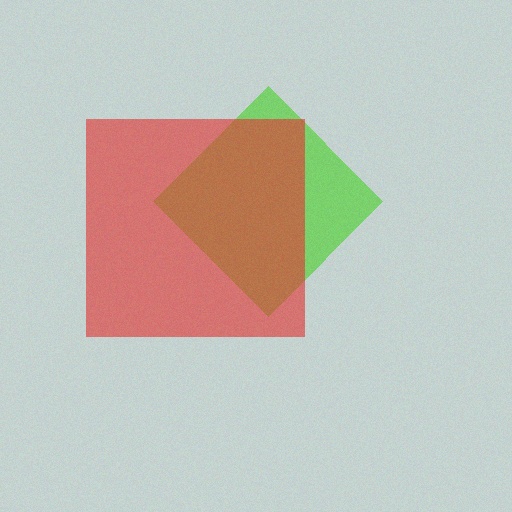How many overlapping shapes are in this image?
There are 2 overlapping shapes in the image.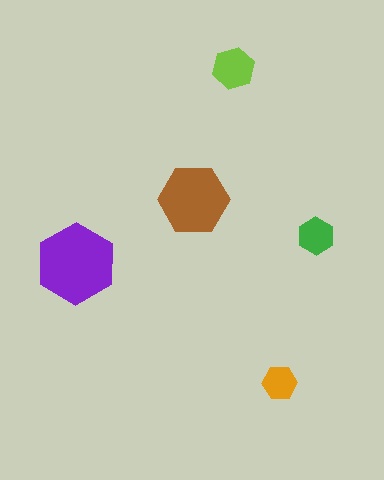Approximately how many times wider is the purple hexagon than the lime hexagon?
About 2 times wider.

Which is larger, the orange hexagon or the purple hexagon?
The purple one.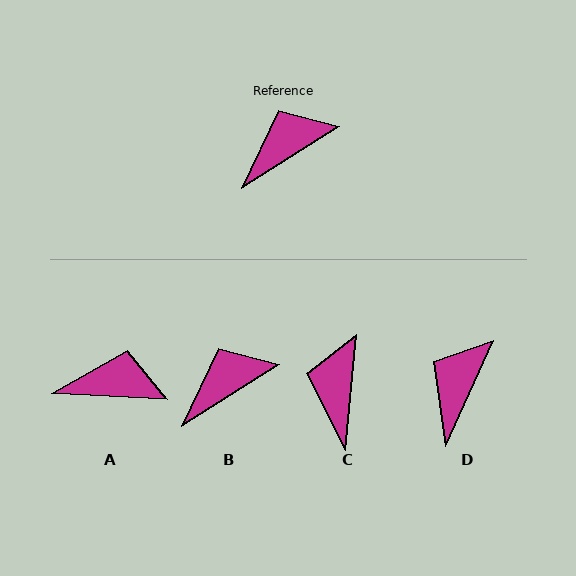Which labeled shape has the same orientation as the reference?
B.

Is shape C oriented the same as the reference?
No, it is off by about 52 degrees.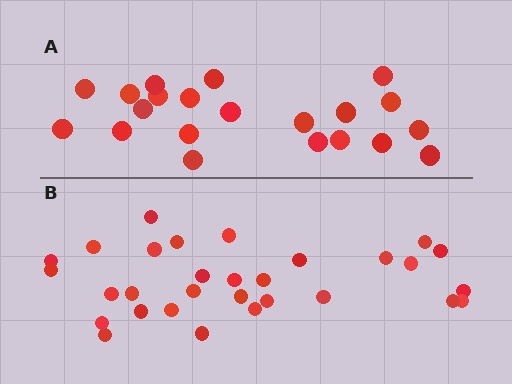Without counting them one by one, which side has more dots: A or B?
Region B (the bottom region) has more dots.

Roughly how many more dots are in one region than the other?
Region B has roughly 8 or so more dots than region A.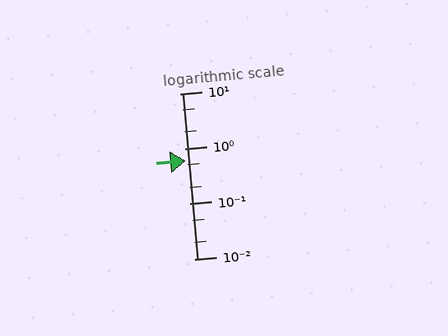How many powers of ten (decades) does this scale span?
The scale spans 3 decades, from 0.01 to 10.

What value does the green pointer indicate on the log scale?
The pointer indicates approximately 0.61.